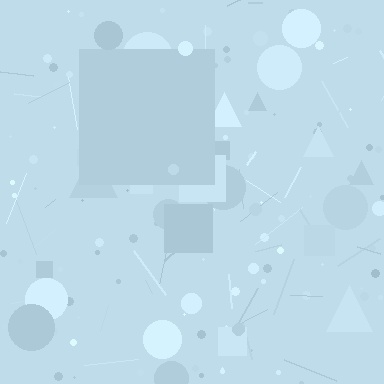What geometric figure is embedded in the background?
A square is embedded in the background.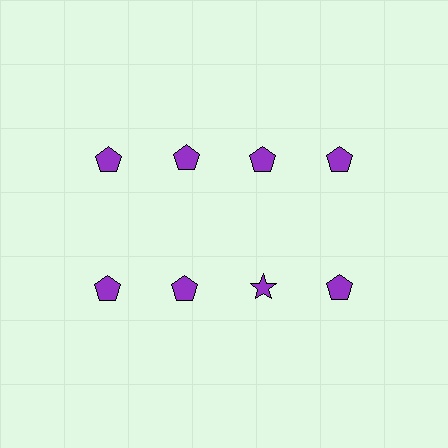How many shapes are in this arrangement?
There are 8 shapes arranged in a grid pattern.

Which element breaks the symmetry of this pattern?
The purple star in the second row, center column breaks the symmetry. All other shapes are purple pentagons.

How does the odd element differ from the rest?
It has a different shape: star instead of pentagon.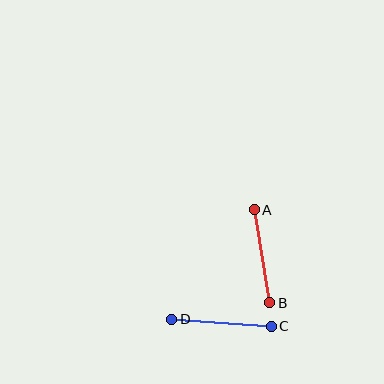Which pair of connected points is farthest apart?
Points C and D are farthest apart.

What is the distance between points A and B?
The distance is approximately 94 pixels.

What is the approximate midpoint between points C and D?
The midpoint is at approximately (221, 323) pixels.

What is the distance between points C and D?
The distance is approximately 100 pixels.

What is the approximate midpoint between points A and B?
The midpoint is at approximately (262, 256) pixels.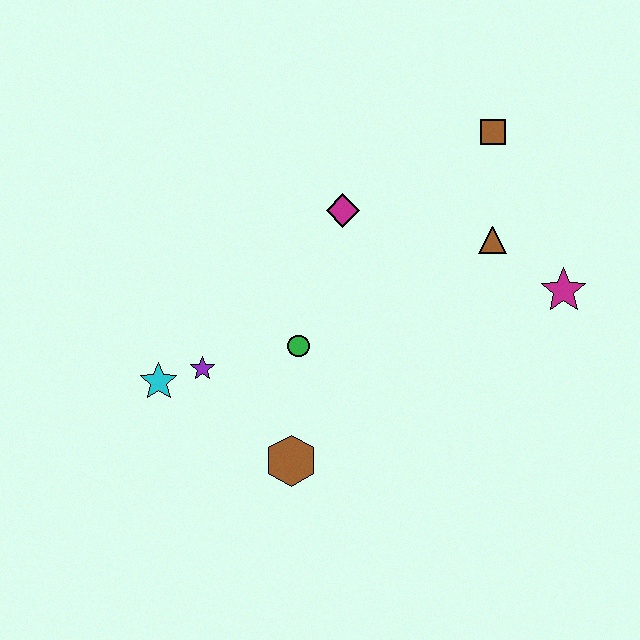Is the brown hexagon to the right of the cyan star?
Yes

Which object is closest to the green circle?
The purple star is closest to the green circle.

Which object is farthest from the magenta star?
The cyan star is farthest from the magenta star.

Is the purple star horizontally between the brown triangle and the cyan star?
Yes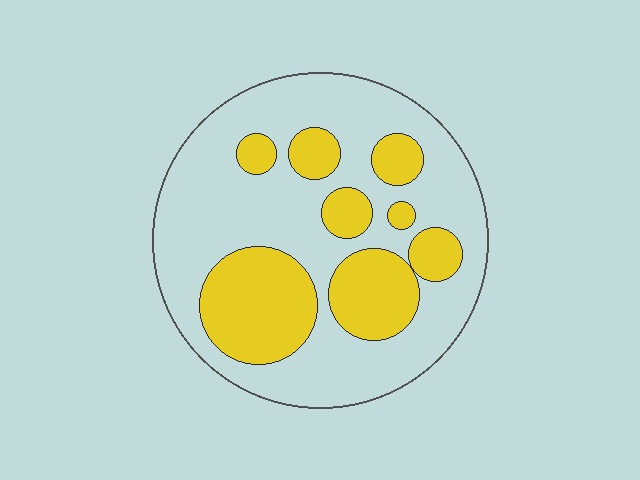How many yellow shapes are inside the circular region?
8.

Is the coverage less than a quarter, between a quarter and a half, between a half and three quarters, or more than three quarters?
Between a quarter and a half.